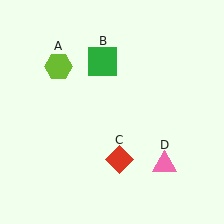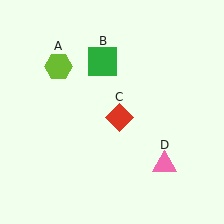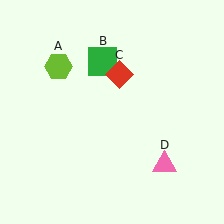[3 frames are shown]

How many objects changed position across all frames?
1 object changed position: red diamond (object C).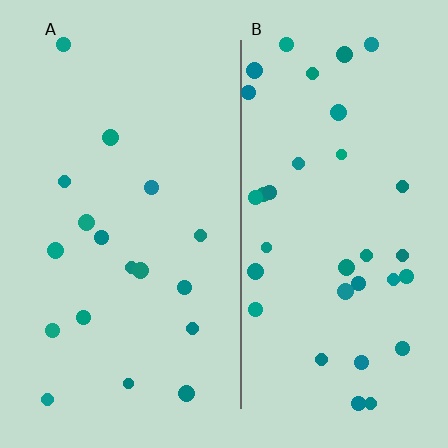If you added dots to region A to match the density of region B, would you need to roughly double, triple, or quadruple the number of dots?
Approximately double.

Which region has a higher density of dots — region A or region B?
B (the right).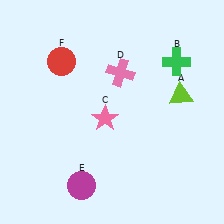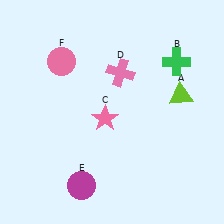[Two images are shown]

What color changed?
The circle (F) changed from red in Image 1 to pink in Image 2.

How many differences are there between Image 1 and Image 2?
There is 1 difference between the two images.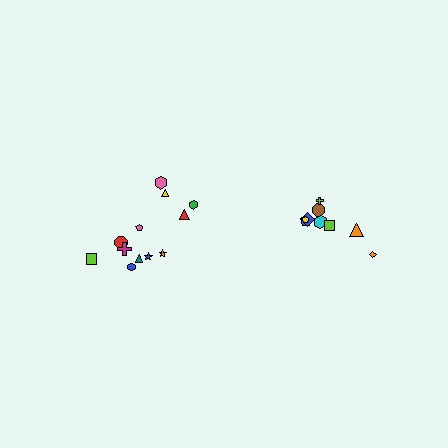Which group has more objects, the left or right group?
The left group.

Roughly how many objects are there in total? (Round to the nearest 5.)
Roughly 20 objects in total.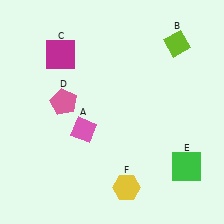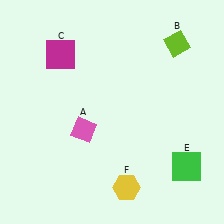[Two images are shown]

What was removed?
The pink pentagon (D) was removed in Image 2.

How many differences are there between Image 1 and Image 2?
There is 1 difference between the two images.